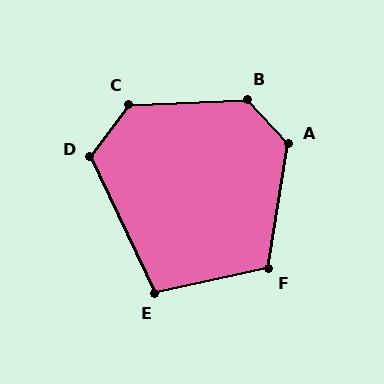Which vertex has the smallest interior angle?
E, at approximately 103 degrees.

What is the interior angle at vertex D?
Approximately 118 degrees (obtuse).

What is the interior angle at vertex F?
Approximately 112 degrees (obtuse).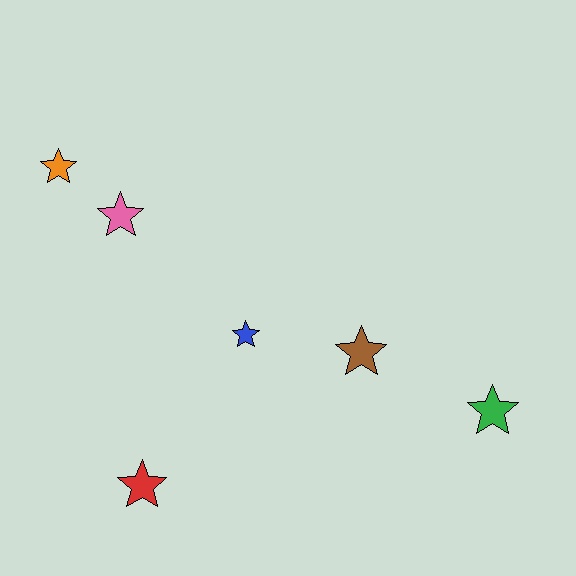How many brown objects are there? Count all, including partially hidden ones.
There is 1 brown object.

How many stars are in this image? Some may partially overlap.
There are 6 stars.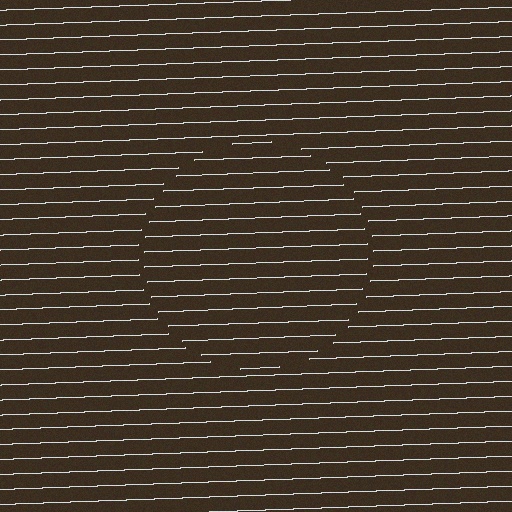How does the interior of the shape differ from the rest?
The interior of the shape contains the same grating, shifted by half a period — the contour is defined by the phase discontinuity where line-ends from the inner and outer gratings abut.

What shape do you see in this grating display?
An illusory circle. The interior of the shape contains the same grating, shifted by half a period — the contour is defined by the phase discontinuity where line-ends from the inner and outer gratings abut.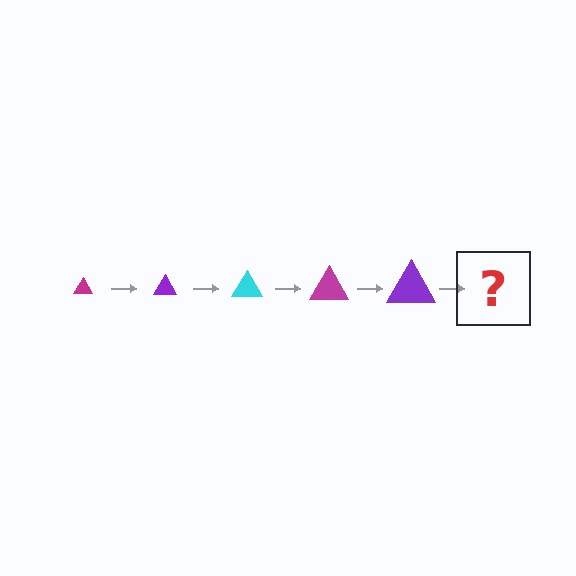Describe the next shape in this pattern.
It should be a cyan triangle, larger than the previous one.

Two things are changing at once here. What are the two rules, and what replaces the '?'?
The two rules are that the triangle grows larger each step and the color cycles through magenta, purple, and cyan. The '?' should be a cyan triangle, larger than the previous one.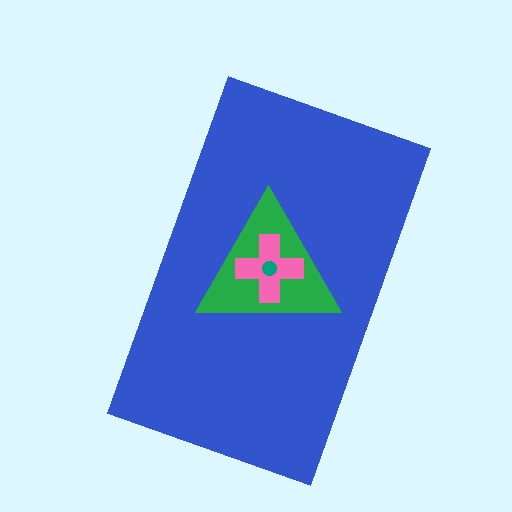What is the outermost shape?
The blue rectangle.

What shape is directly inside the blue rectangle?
The green triangle.